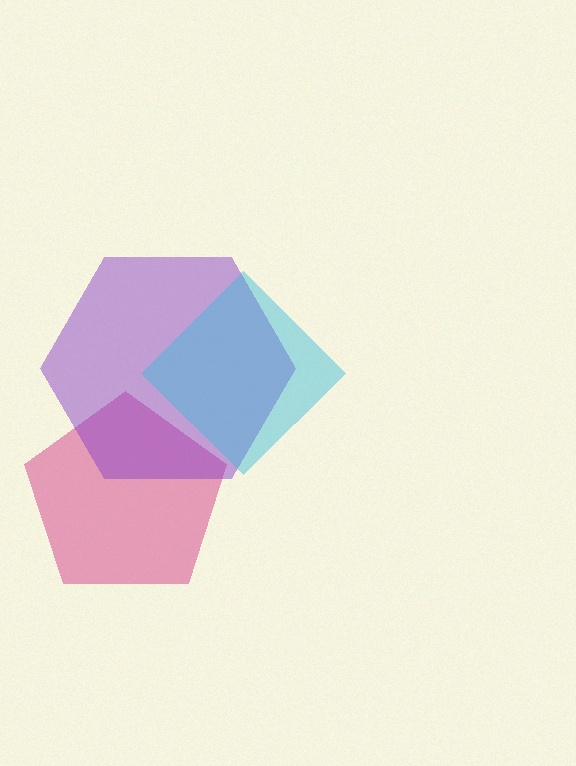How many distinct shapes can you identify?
There are 3 distinct shapes: a magenta pentagon, a purple hexagon, a cyan diamond.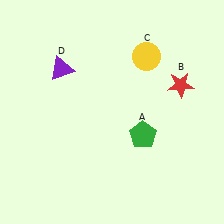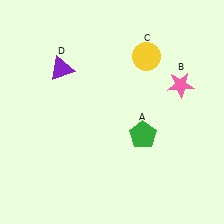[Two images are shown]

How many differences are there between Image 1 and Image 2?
There is 1 difference between the two images.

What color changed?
The star (B) changed from red in Image 1 to pink in Image 2.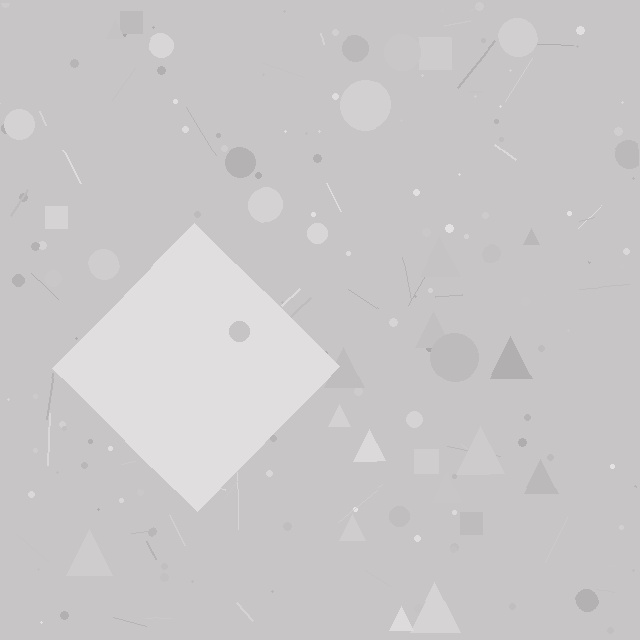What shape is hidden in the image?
A diamond is hidden in the image.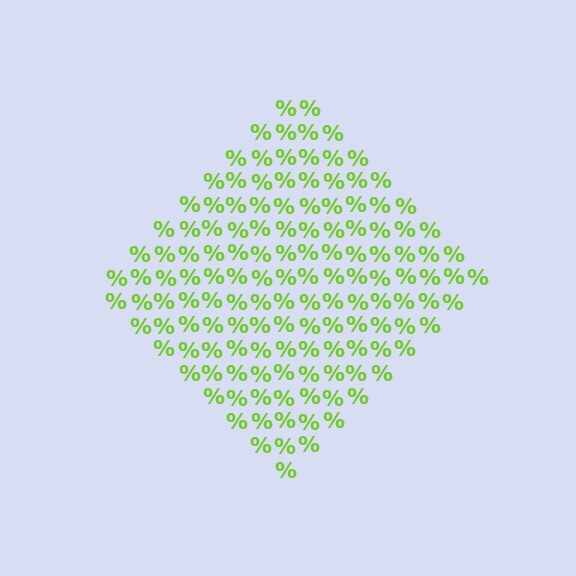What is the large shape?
The large shape is a diamond.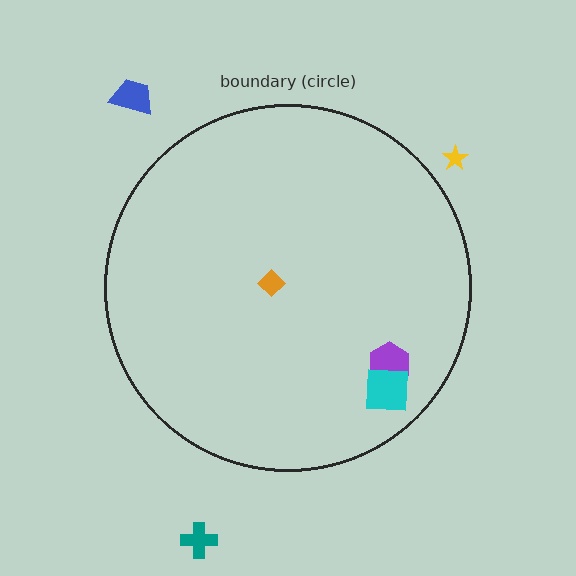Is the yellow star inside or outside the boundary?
Outside.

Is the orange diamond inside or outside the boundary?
Inside.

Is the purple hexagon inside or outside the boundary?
Inside.